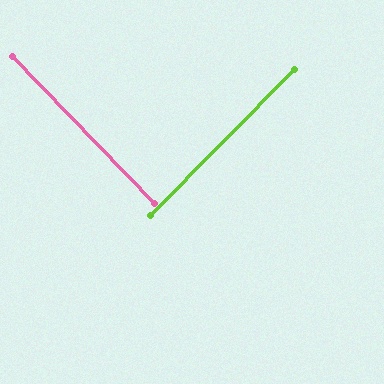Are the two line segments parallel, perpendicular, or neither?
Perpendicular — they meet at approximately 89°.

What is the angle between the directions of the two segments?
Approximately 89 degrees.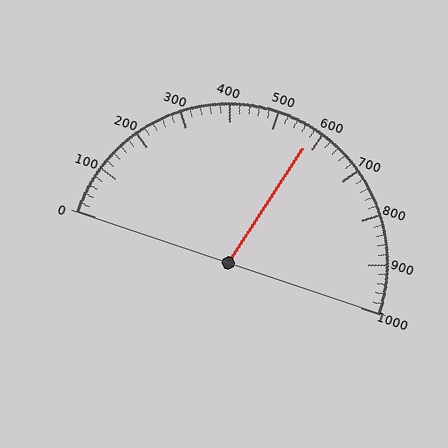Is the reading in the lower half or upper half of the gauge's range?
The reading is in the upper half of the range (0 to 1000).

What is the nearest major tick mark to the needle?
The nearest major tick mark is 600.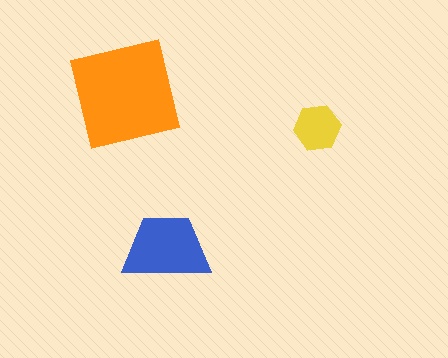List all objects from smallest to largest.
The yellow hexagon, the blue trapezoid, the orange square.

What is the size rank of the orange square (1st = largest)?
1st.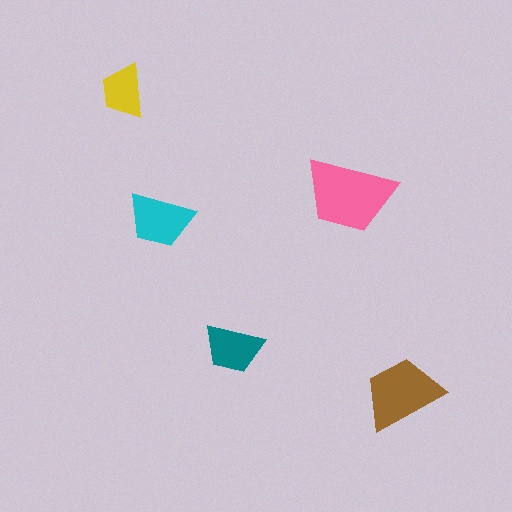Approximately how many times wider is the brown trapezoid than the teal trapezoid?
About 1.5 times wider.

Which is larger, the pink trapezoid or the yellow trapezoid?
The pink one.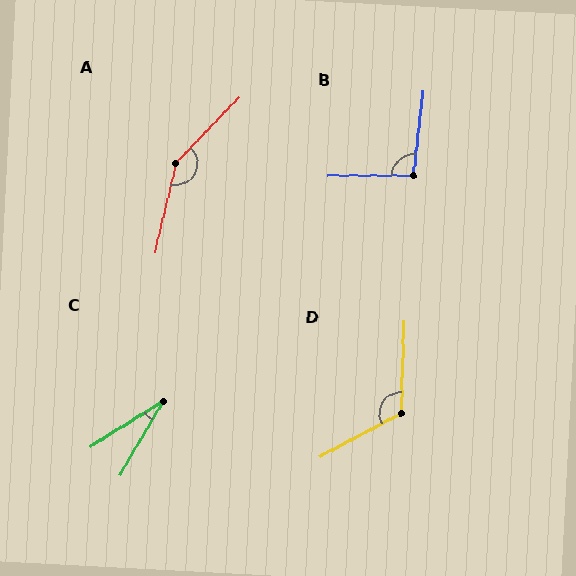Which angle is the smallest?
C, at approximately 28 degrees.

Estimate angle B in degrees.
Approximately 97 degrees.